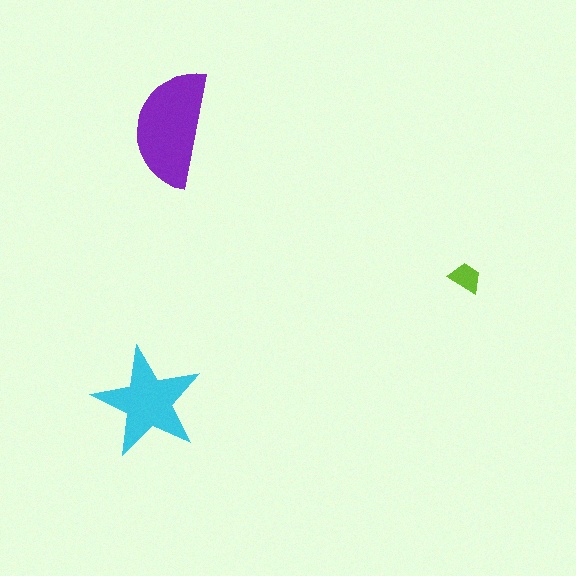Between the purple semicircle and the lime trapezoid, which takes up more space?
The purple semicircle.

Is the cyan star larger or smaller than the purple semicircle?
Smaller.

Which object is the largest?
The purple semicircle.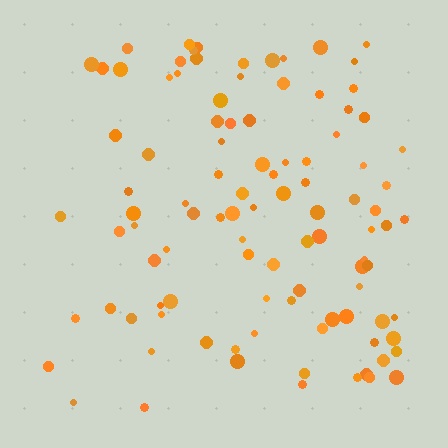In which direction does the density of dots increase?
From left to right, with the right side densest.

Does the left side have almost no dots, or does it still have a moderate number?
Still a moderate number, just noticeably fewer than the right.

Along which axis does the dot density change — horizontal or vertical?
Horizontal.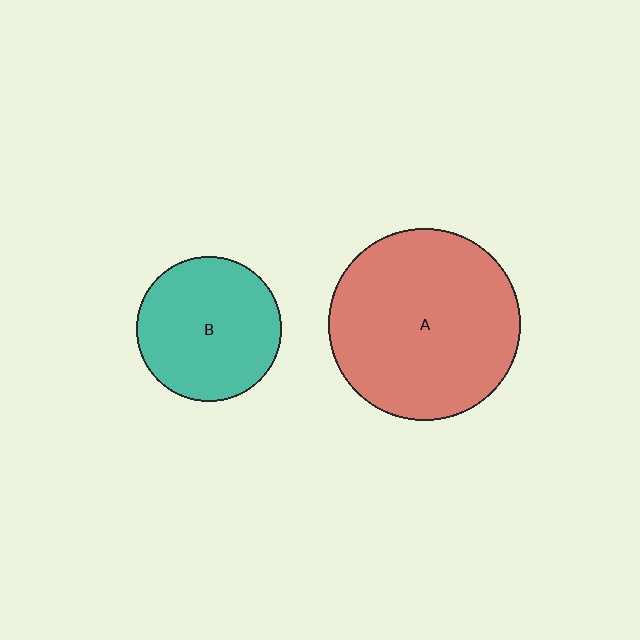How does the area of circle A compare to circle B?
Approximately 1.7 times.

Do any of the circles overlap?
No, none of the circles overlap.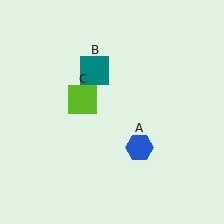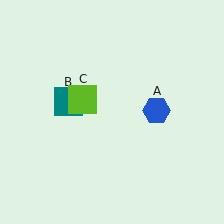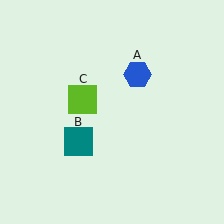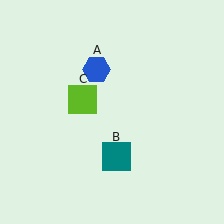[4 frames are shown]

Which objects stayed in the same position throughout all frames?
Lime square (object C) remained stationary.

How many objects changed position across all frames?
2 objects changed position: blue hexagon (object A), teal square (object B).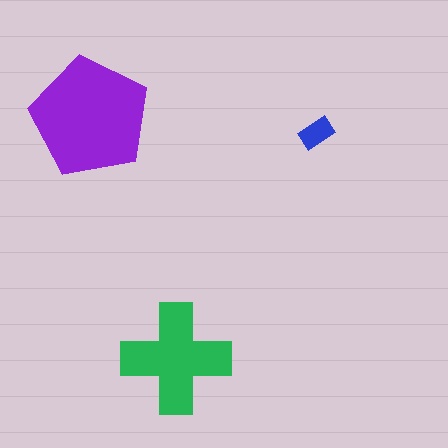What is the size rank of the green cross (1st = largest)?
2nd.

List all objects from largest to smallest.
The purple pentagon, the green cross, the blue rectangle.